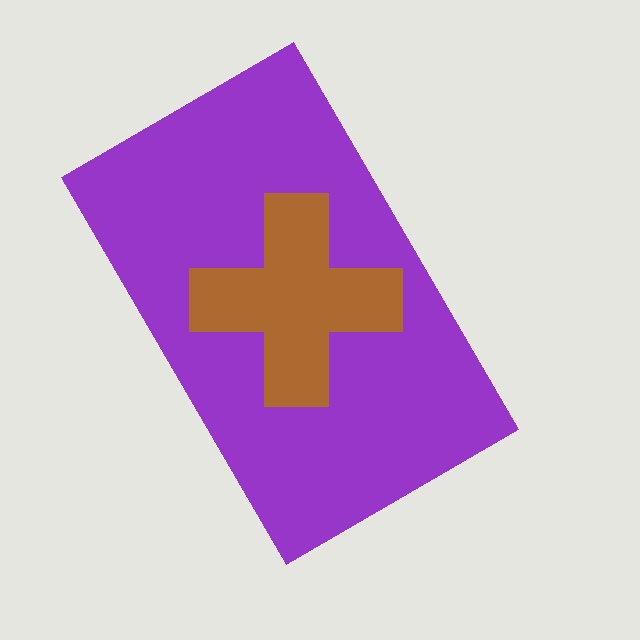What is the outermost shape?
The purple rectangle.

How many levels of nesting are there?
2.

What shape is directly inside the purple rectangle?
The brown cross.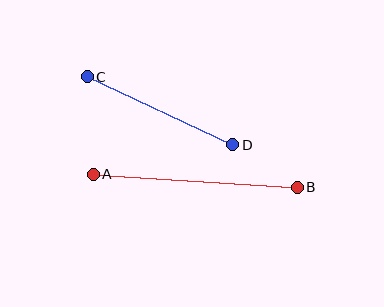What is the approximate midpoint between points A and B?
The midpoint is at approximately (195, 181) pixels.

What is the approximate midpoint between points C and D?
The midpoint is at approximately (160, 111) pixels.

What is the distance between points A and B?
The distance is approximately 204 pixels.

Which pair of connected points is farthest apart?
Points A and B are farthest apart.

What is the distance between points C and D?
The distance is approximately 161 pixels.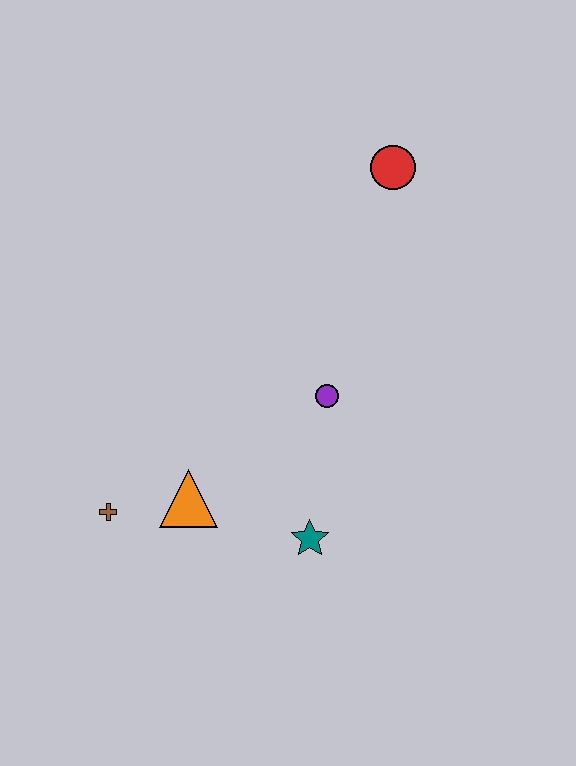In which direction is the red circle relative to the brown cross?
The red circle is above the brown cross.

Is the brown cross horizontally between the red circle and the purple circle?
No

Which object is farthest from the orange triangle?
The red circle is farthest from the orange triangle.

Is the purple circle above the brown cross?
Yes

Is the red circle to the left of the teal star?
No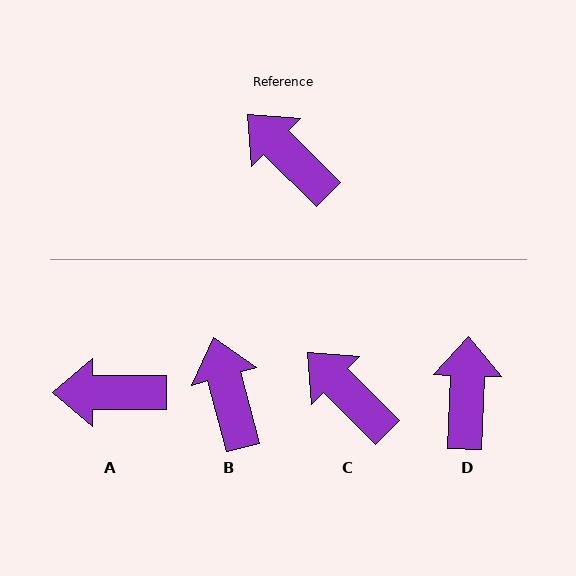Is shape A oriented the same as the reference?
No, it is off by about 45 degrees.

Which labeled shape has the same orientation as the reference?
C.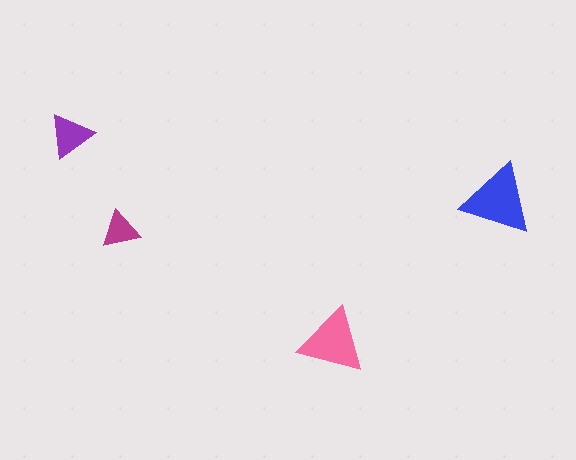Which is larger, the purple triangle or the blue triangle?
The blue one.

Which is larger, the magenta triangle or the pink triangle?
The pink one.